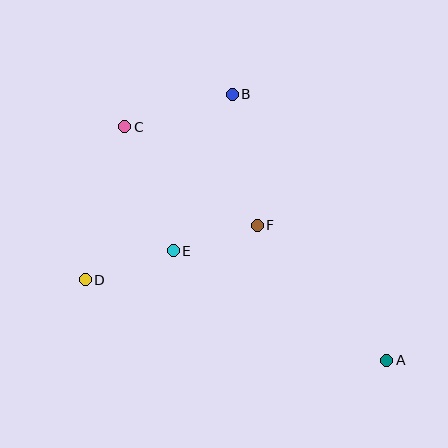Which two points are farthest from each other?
Points A and C are farthest from each other.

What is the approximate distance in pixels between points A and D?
The distance between A and D is approximately 312 pixels.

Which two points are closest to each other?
Points E and F are closest to each other.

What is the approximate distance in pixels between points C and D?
The distance between C and D is approximately 158 pixels.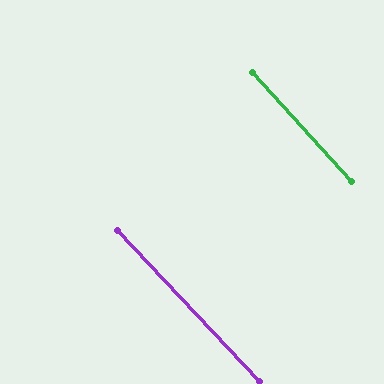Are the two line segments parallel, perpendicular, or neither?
Parallel — their directions differ by only 1.1°.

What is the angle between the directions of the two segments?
Approximately 1 degree.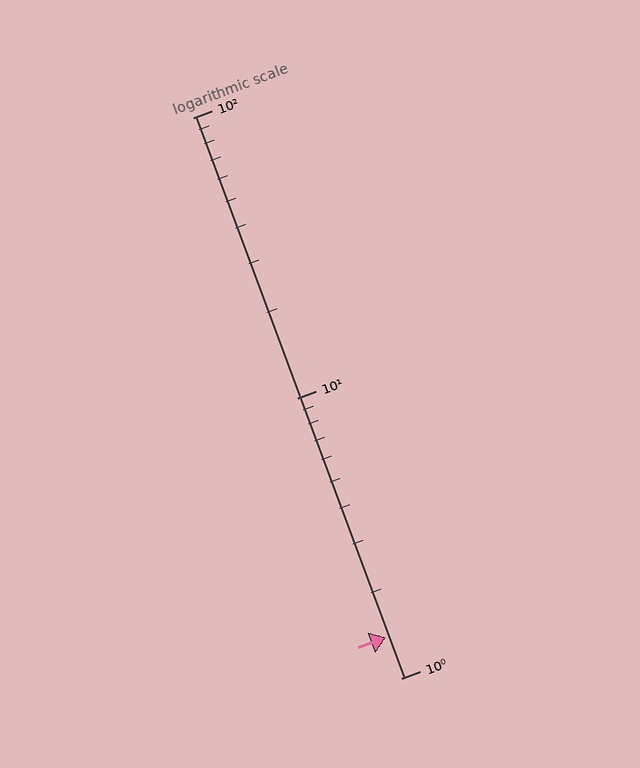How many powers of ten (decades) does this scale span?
The scale spans 2 decades, from 1 to 100.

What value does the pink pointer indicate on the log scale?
The pointer indicates approximately 1.4.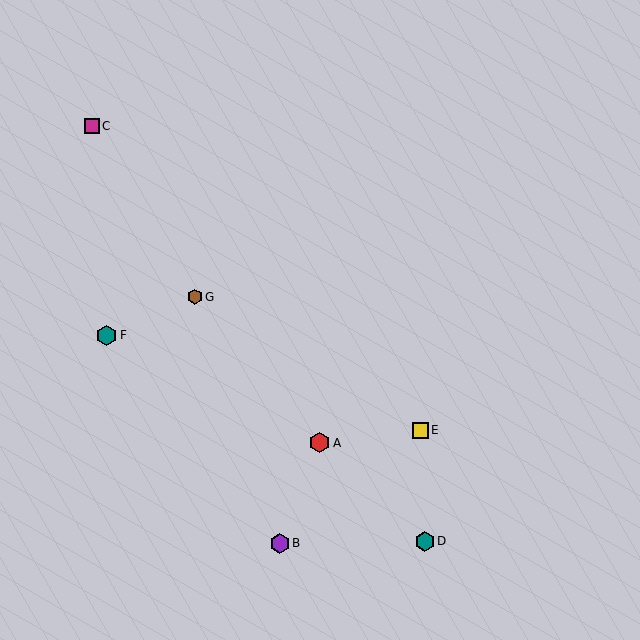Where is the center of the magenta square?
The center of the magenta square is at (92, 126).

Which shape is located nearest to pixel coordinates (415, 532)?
The teal hexagon (labeled D) at (425, 541) is nearest to that location.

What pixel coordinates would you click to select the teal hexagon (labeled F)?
Click at (107, 335) to select the teal hexagon F.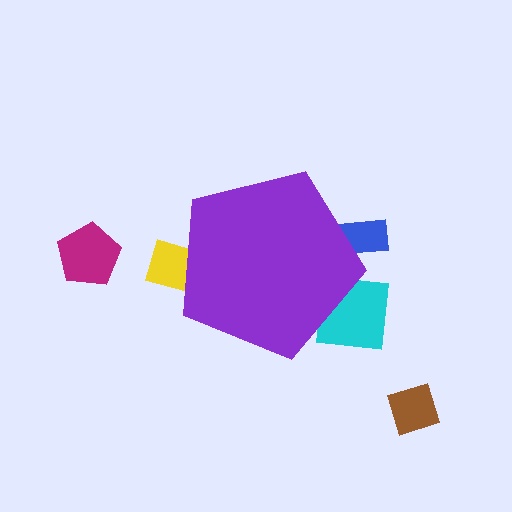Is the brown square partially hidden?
No, the brown square is fully visible.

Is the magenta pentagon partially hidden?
No, the magenta pentagon is fully visible.